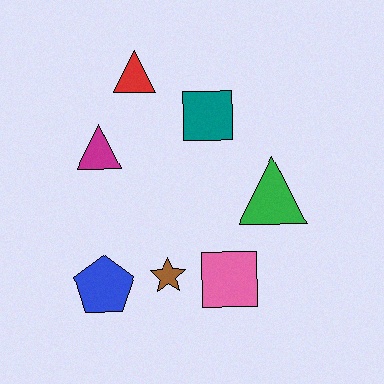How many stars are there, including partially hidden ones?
There is 1 star.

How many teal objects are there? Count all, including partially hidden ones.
There is 1 teal object.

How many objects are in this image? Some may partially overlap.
There are 7 objects.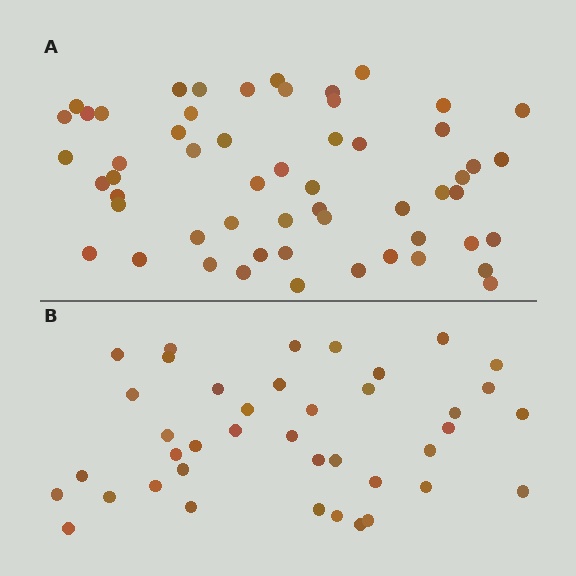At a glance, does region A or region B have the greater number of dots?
Region A (the top region) has more dots.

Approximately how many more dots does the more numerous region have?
Region A has approximately 15 more dots than region B.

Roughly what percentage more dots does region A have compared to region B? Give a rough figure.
About 40% more.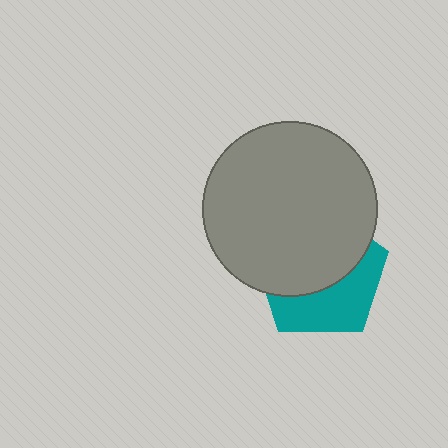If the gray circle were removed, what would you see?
You would see the complete teal pentagon.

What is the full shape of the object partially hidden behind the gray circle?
The partially hidden object is a teal pentagon.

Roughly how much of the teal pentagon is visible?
A small part of it is visible (roughly 42%).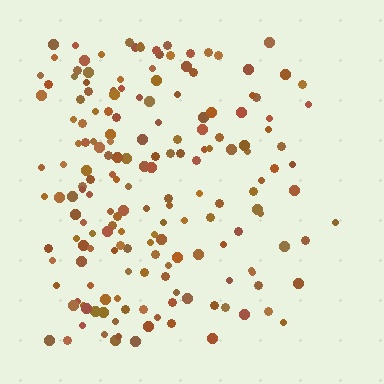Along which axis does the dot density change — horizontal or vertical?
Horizontal.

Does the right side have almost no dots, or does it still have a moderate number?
Still a moderate number, just noticeably fewer than the left.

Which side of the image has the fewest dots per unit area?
The right.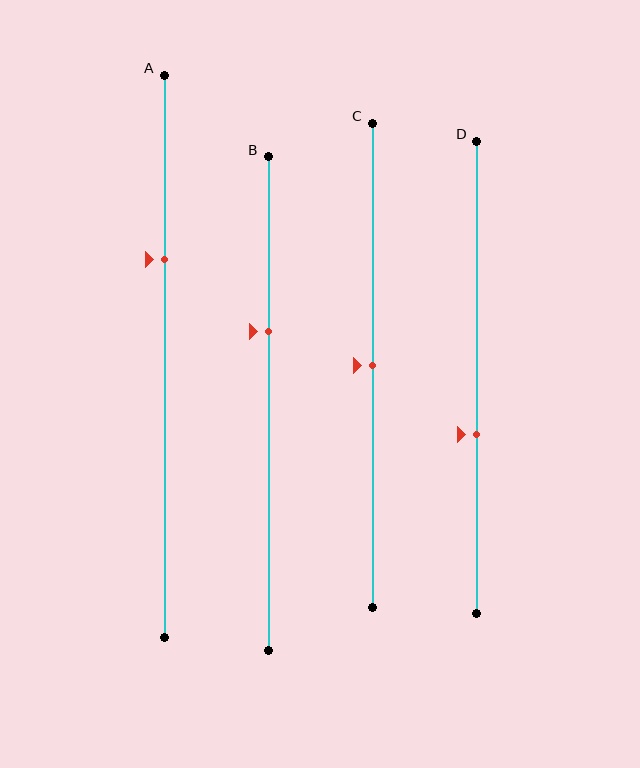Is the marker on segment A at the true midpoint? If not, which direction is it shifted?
No, the marker on segment A is shifted upward by about 17% of the segment length.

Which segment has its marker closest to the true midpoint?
Segment C has its marker closest to the true midpoint.